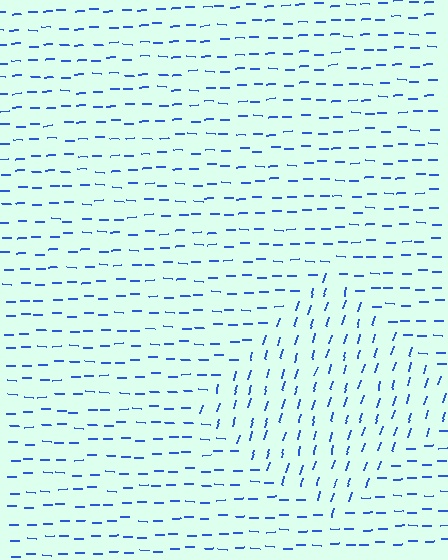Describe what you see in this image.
The image is filled with small blue line segments. A diamond region in the image has lines oriented differently from the surrounding lines, creating a visible texture boundary.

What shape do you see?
I see a diamond.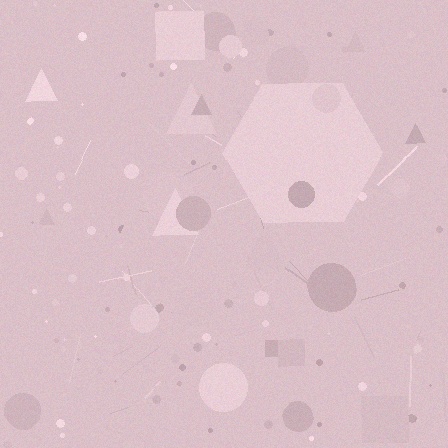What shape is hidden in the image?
A hexagon is hidden in the image.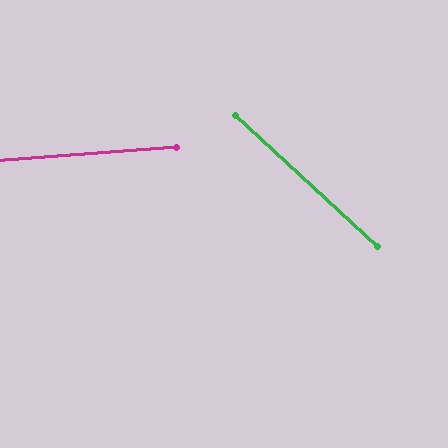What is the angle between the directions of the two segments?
Approximately 47 degrees.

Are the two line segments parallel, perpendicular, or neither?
Neither parallel nor perpendicular — they differ by about 47°.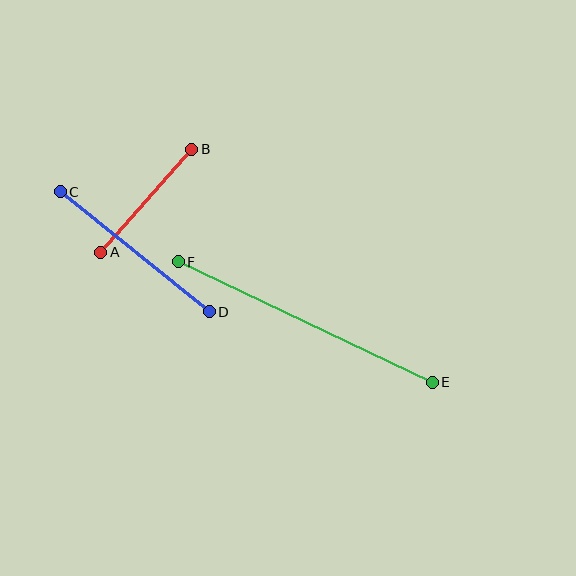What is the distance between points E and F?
The distance is approximately 281 pixels.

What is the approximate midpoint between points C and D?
The midpoint is at approximately (135, 252) pixels.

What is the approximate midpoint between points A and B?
The midpoint is at approximately (146, 201) pixels.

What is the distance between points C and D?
The distance is approximately 191 pixels.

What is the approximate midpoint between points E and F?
The midpoint is at approximately (305, 322) pixels.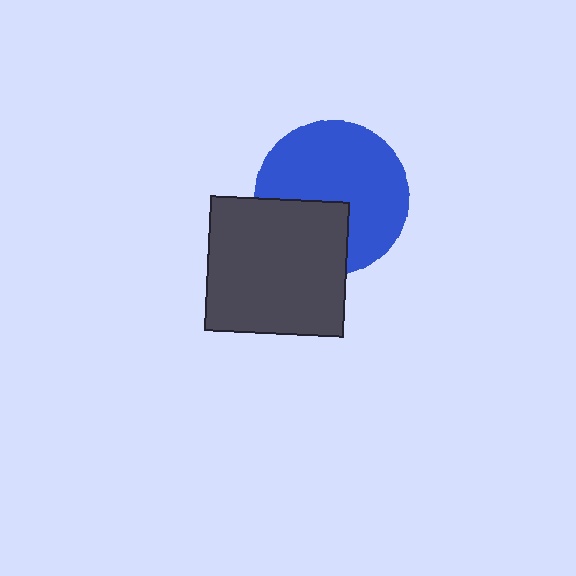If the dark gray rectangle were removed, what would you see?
You would see the complete blue circle.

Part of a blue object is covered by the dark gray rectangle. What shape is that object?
It is a circle.